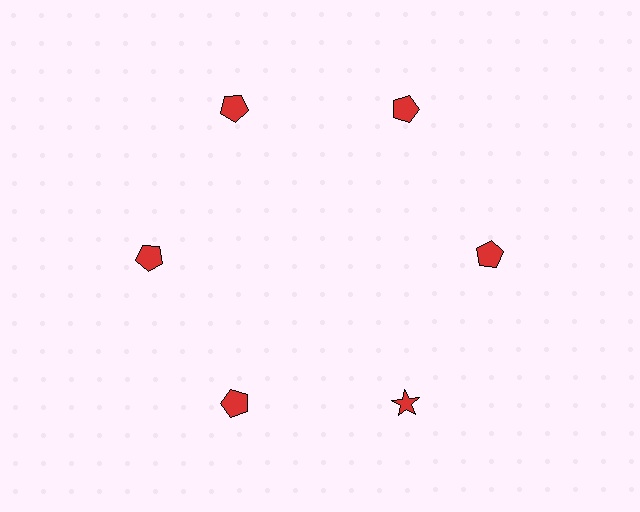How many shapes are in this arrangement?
There are 6 shapes arranged in a ring pattern.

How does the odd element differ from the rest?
It has a different shape: star instead of pentagon.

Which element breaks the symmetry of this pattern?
The red star at roughly the 5 o'clock position breaks the symmetry. All other shapes are red pentagons.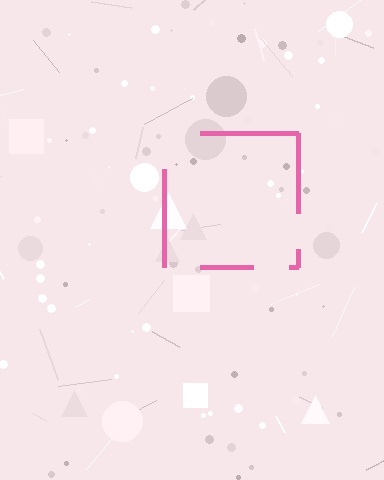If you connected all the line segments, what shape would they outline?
They would outline a square.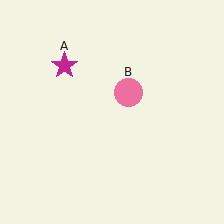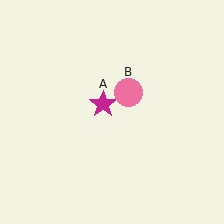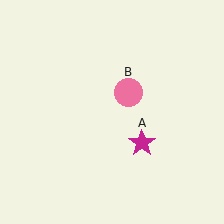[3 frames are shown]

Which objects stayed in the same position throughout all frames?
Pink circle (object B) remained stationary.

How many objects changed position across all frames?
1 object changed position: magenta star (object A).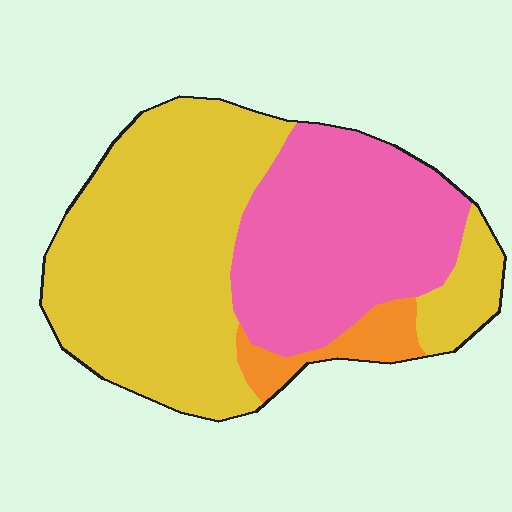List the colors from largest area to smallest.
From largest to smallest: yellow, pink, orange.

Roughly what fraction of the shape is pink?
Pink takes up about three eighths (3/8) of the shape.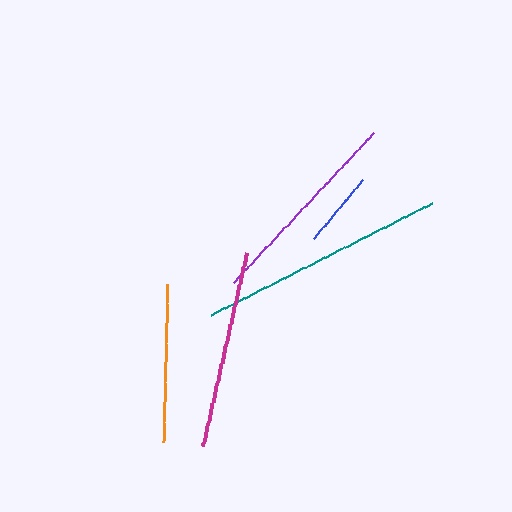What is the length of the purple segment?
The purple segment is approximately 206 pixels long.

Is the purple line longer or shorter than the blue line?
The purple line is longer than the blue line.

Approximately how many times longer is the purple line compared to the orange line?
The purple line is approximately 1.3 times the length of the orange line.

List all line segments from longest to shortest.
From longest to shortest: teal, purple, magenta, orange, blue.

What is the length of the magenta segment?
The magenta segment is approximately 198 pixels long.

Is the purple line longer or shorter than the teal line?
The teal line is longer than the purple line.